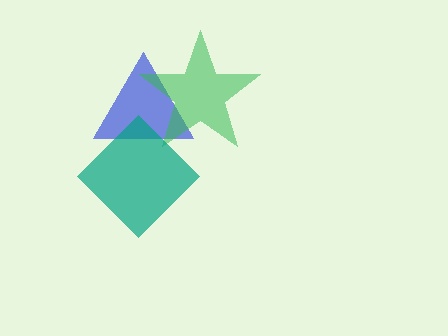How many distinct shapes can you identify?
There are 3 distinct shapes: a blue triangle, a green star, a teal diamond.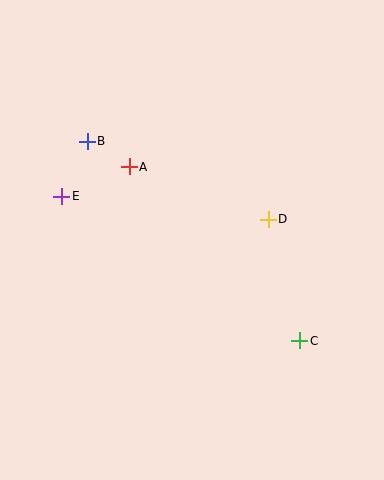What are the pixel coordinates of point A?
Point A is at (129, 167).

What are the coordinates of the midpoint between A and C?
The midpoint between A and C is at (215, 254).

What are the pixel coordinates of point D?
Point D is at (268, 219).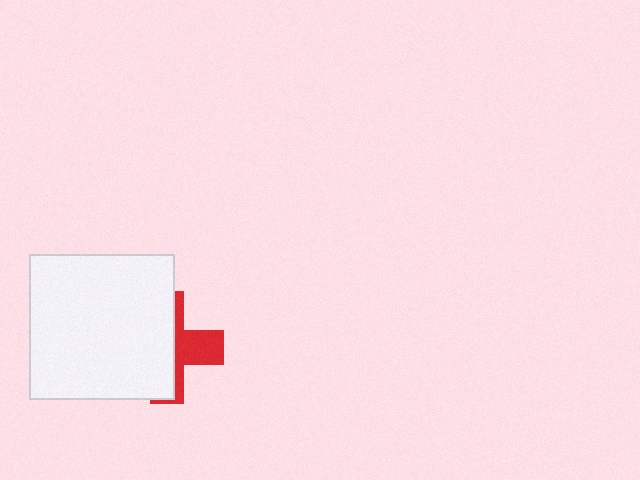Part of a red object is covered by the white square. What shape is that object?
It is a cross.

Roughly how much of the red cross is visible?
A small part of it is visible (roughly 37%).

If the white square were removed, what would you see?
You would see the complete red cross.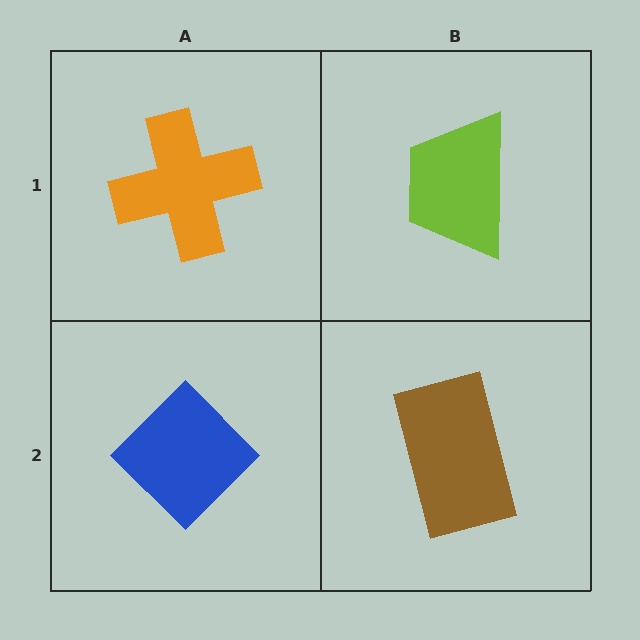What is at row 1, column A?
An orange cross.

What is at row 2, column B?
A brown rectangle.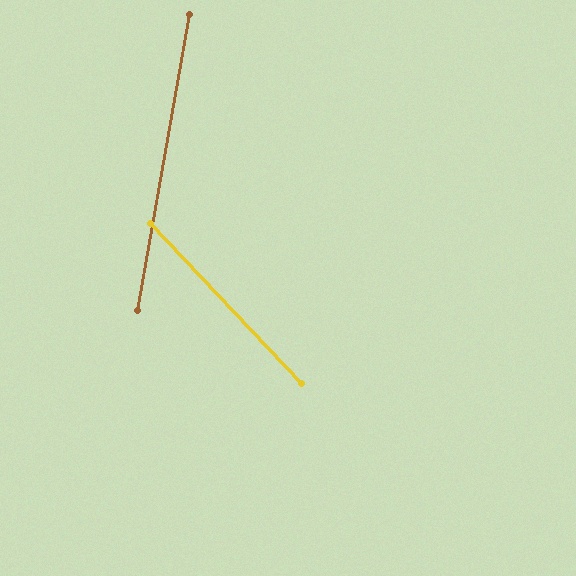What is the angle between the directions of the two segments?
Approximately 53 degrees.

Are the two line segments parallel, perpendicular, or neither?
Neither parallel nor perpendicular — they differ by about 53°.